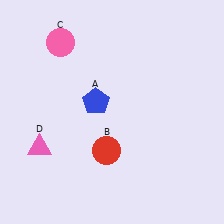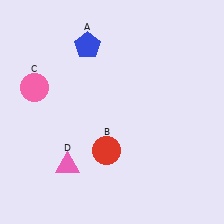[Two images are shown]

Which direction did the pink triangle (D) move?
The pink triangle (D) moved right.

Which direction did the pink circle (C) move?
The pink circle (C) moved down.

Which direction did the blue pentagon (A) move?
The blue pentagon (A) moved up.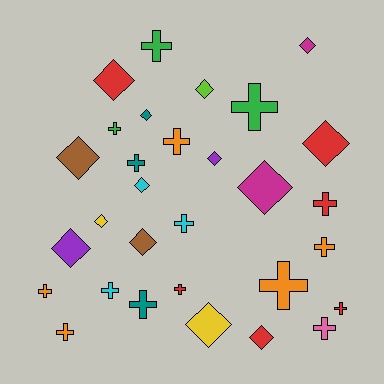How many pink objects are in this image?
There is 1 pink object.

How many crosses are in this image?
There are 16 crosses.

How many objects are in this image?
There are 30 objects.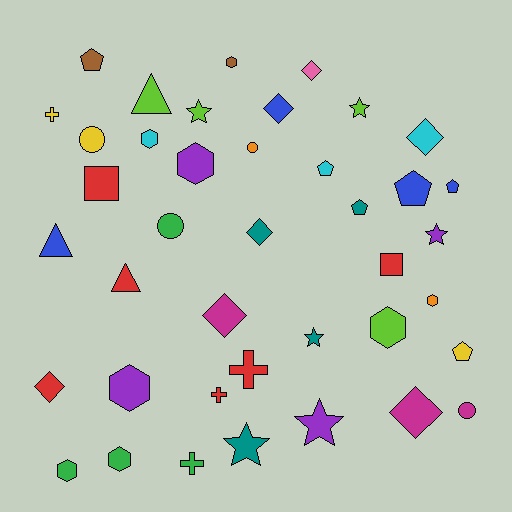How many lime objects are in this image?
There are 4 lime objects.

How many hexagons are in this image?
There are 8 hexagons.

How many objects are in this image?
There are 40 objects.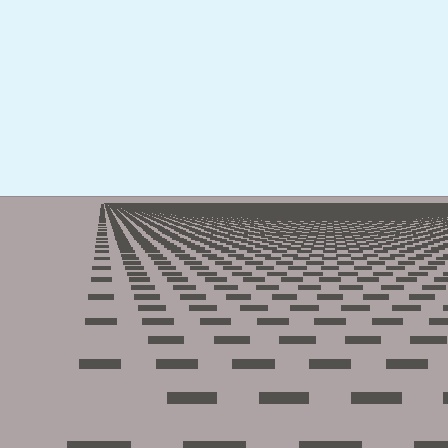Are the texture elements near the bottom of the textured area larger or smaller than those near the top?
Larger. Near the bottom, elements are closer to the viewer and appear at a bigger on-screen size.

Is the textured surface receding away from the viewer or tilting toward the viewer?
The surface is receding away from the viewer. Texture elements get smaller and denser toward the top.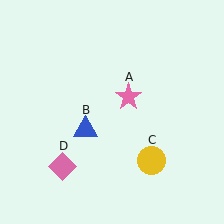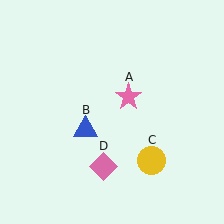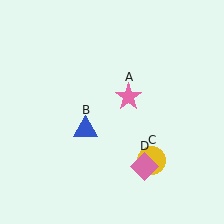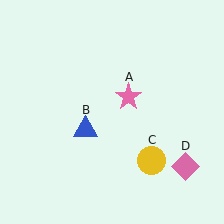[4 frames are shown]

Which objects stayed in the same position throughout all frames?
Pink star (object A) and blue triangle (object B) and yellow circle (object C) remained stationary.